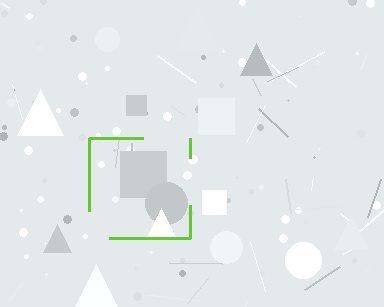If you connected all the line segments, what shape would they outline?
They would outline a square.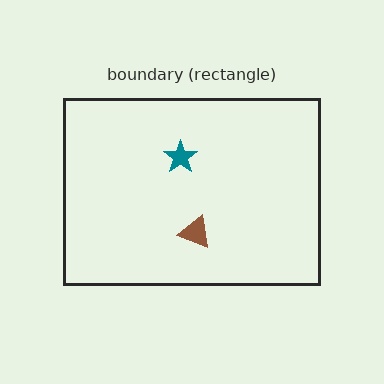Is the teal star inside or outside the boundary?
Inside.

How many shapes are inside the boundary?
2 inside, 0 outside.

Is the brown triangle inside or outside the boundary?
Inside.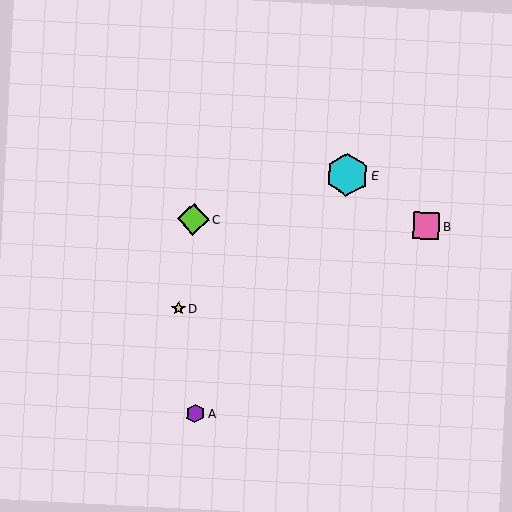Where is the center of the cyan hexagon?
The center of the cyan hexagon is at (347, 174).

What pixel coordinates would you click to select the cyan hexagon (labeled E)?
Click at (347, 174) to select the cyan hexagon E.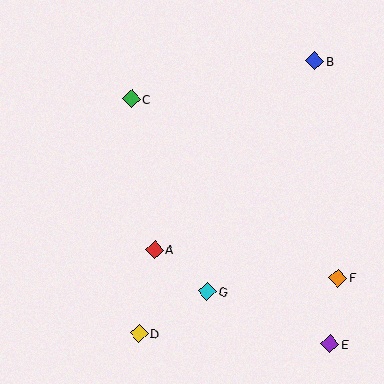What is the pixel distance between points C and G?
The distance between C and G is 207 pixels.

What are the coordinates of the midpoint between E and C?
The midpoint between E and C is at (231, 222).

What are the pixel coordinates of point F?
Point F is at (338, 278).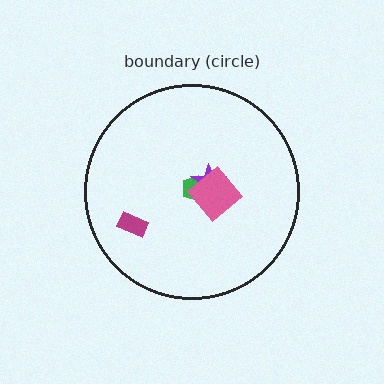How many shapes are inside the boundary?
4 inside, 0 outside.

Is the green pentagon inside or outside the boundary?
Inside.